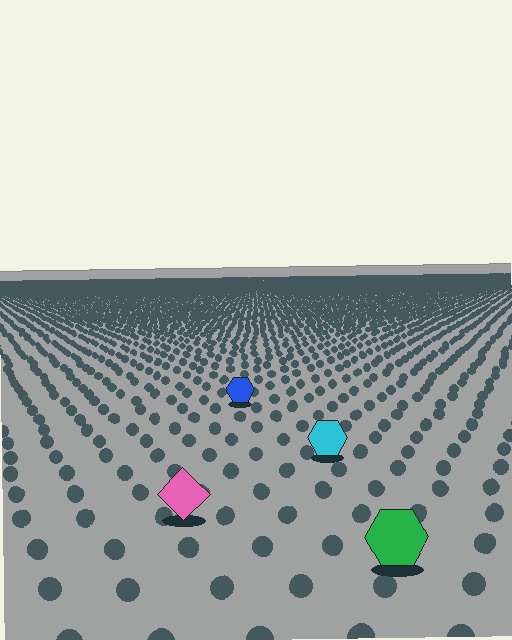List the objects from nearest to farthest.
From nearest to farthest: the green hexagon, the pink diamond, the cyan hexagon, the blue hexagon.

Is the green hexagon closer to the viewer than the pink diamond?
Yes. The green hexagon is closer — you can tell from the texture gradient: the ground texture is coarser near it.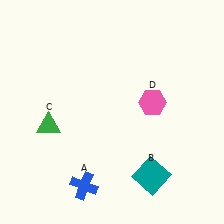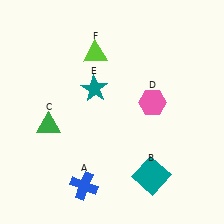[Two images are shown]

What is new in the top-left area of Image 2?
A lime triangle (F) was added in the top-left area of Image 2.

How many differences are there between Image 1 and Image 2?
There are 2 differences between the two images.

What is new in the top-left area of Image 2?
A teal star (E) was added in the top-left area of Image 2.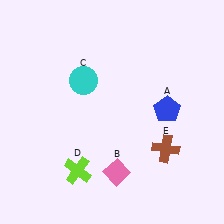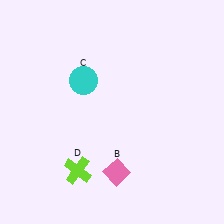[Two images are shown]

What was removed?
The brown cross (E), the blue pentagon (A) were removed in Image 2.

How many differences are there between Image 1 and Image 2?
There are 2 differences between the two images.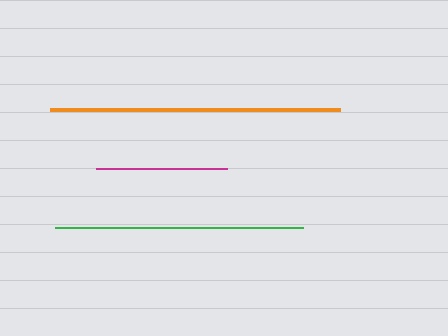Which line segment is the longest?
The orange line is the longest at approximately 289 pixels.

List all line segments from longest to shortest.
From longest to shortest: orange, green, magenta.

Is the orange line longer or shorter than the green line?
The orange line is longer than the green line.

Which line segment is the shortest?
The magenta line is the shortest at approximately 131 pixels.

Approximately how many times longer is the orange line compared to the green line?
The orange line is approximately 1.2 times the length of the green line.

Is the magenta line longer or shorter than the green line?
The green line is longer than the magenta line.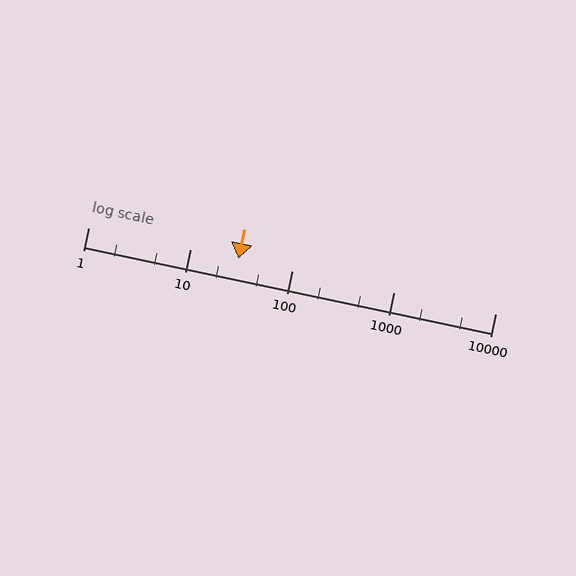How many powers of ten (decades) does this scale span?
The scale spans 4 decades, from 1 to 10000.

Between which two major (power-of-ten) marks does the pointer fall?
The pointer is between 10 and 100.